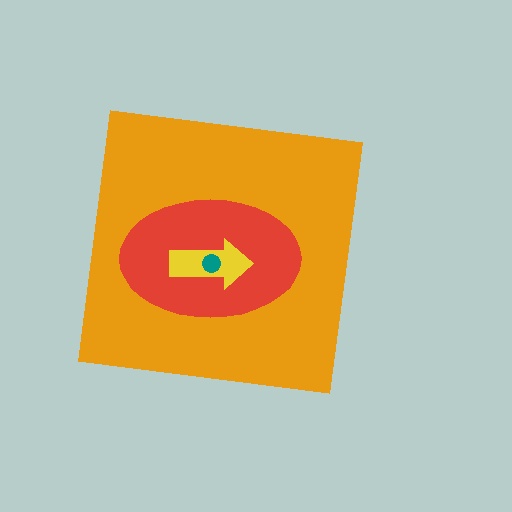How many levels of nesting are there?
4.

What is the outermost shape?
The orange square.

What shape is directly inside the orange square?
The red ellipse.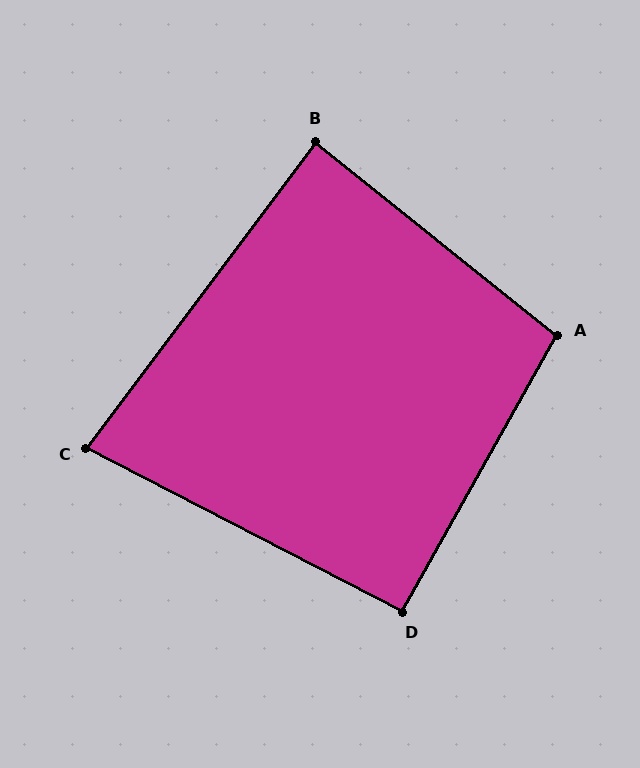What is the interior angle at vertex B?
Approximately 88 degrees (approximately right).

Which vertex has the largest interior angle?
A, at approximately 99 degrees.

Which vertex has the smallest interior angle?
C, at approximately 81 degrees.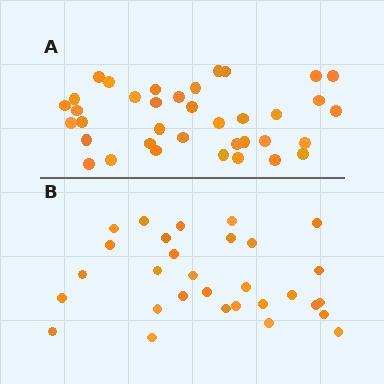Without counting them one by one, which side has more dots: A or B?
Region A (the top region) has more dots.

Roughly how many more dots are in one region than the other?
Region A has roughly 8 or so more dots than region B.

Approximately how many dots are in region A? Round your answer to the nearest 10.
About 40 dots. (The exact count is 37, which rounds to 40.)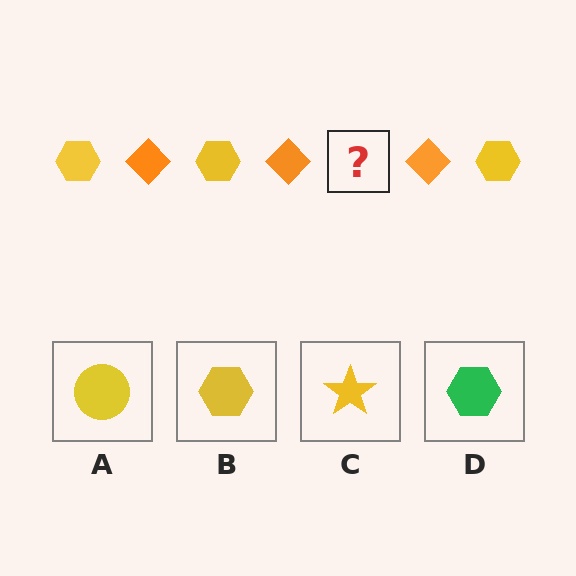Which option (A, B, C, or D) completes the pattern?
B.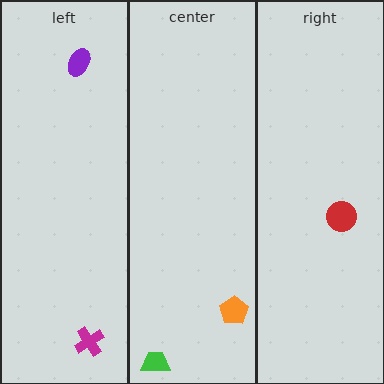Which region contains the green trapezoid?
The center region.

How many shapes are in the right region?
1.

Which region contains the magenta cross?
The left region.